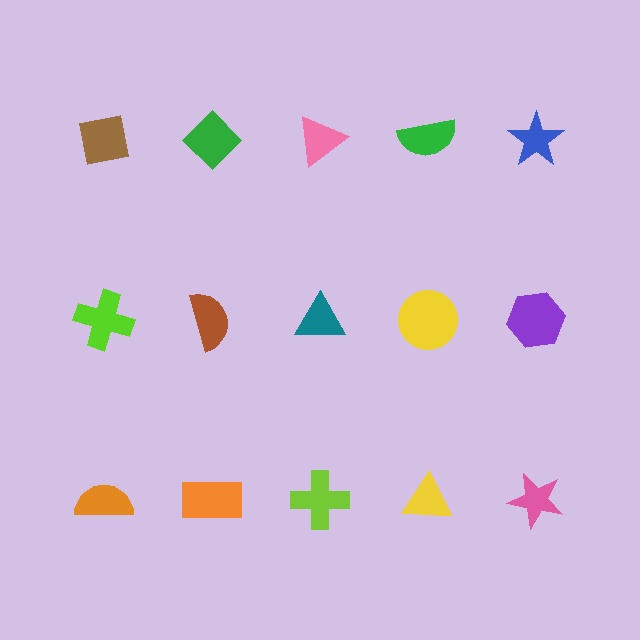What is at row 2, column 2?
A brown semicircle.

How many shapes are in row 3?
5 shapes.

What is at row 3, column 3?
A lime cross.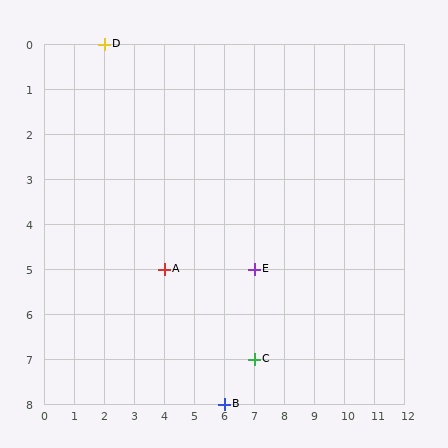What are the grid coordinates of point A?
Point A is at grid coordinates (4, 5).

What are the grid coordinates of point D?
Point D is at grid coordinates (2, 0).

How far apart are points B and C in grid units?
Points B and C are 1 column and 1 row apart (about 1.4 grid units diagonally).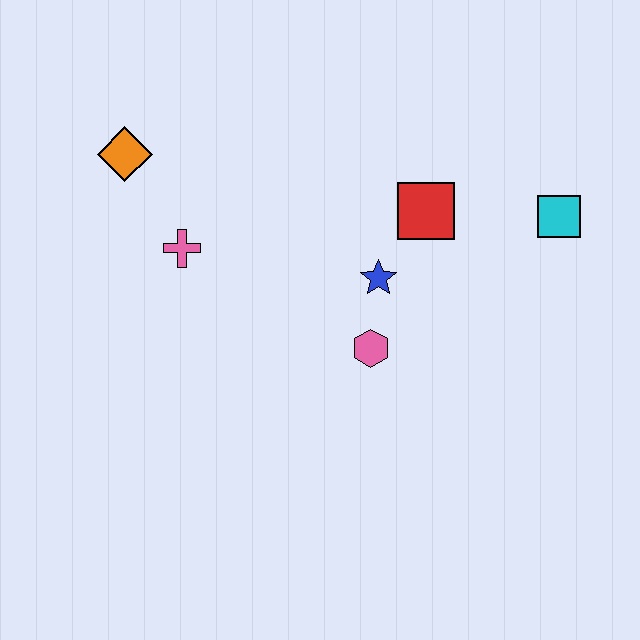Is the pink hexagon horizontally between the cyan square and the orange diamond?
Yes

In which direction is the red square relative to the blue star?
The red square is above the blue star.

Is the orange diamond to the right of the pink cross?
No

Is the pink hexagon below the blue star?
Yes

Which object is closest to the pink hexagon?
The blue star is closest to the pink hexagon.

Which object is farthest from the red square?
The orange diamond is farthest from the red square.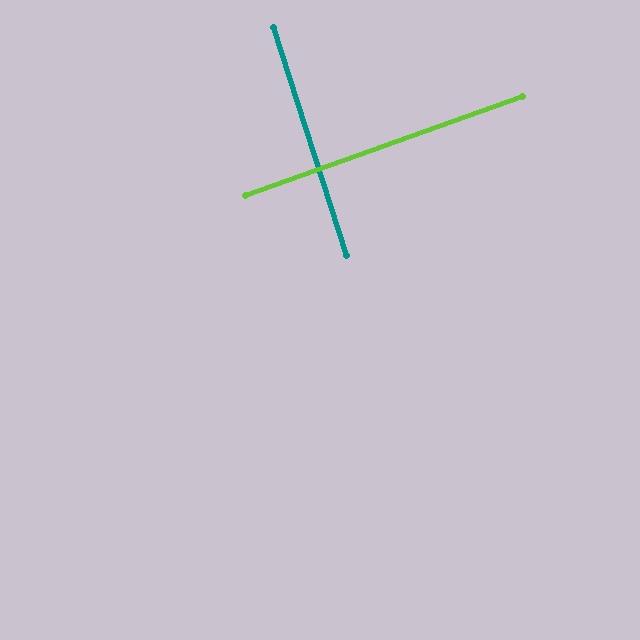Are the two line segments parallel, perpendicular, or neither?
Perpendicular — they meet at approximately 88°.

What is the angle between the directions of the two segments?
Approximately 88 degrees.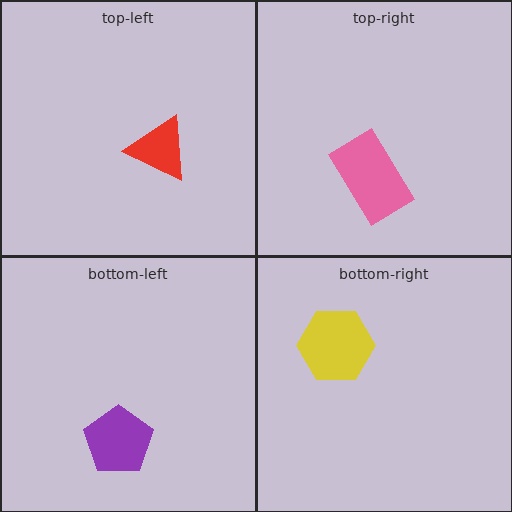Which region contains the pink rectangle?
The top-right region.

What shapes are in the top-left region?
The red triangle.